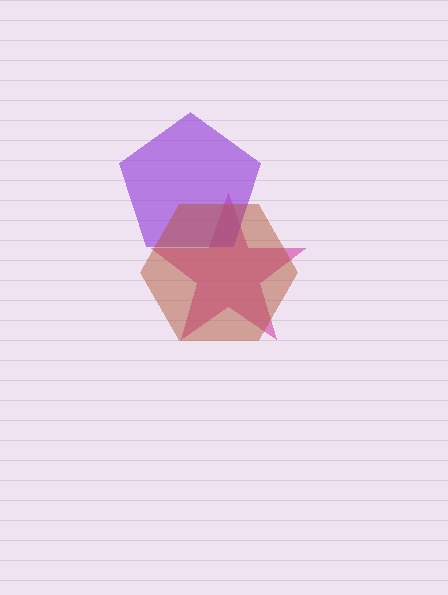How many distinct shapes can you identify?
There are 3 distinct shapes: a pink star, a purple pentagon, a brown hexagon.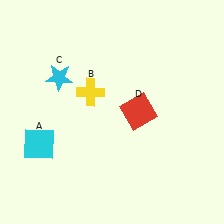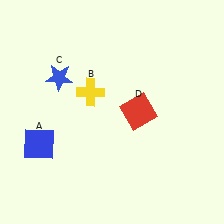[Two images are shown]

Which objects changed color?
A changed from cyan to blue. C changed from cyan to blue.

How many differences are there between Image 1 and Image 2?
There are 2 differences between the two images.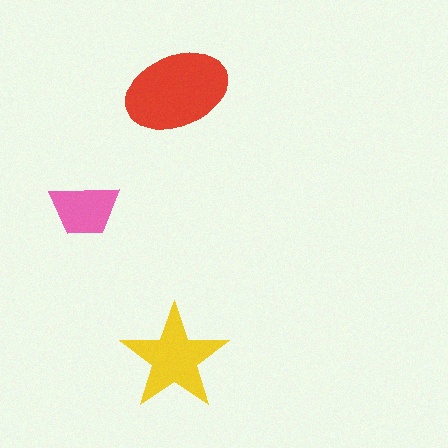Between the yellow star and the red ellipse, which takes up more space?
The red ellipse.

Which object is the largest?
The red ellipse.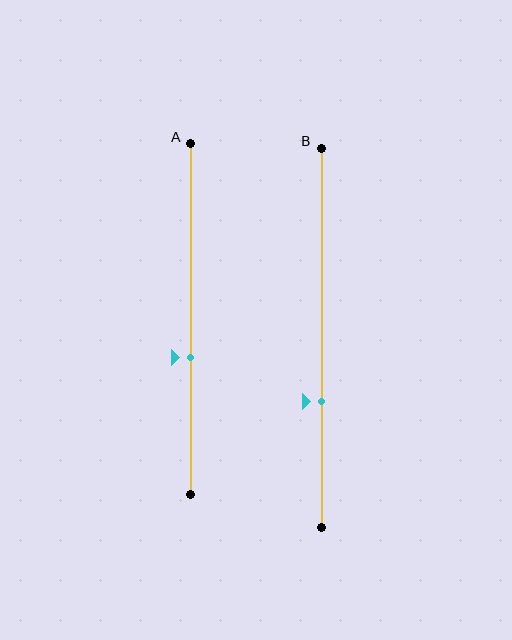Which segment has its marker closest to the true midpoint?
Segment A has its marker closest to the true midpoint.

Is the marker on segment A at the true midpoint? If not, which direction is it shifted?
No, the marker on segment A is shifted downward by about 11% of the segment length.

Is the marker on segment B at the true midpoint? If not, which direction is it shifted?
No, the marker on segment B is shifted downward by about 17% of the segment length.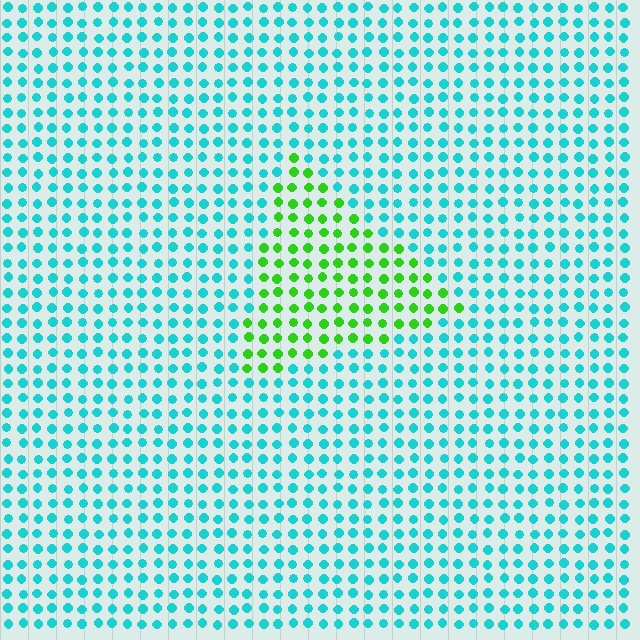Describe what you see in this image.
The image is filled with small cyan elements in a uniform arrangement. A triangle-shaped region is visible where the elements are tinted to a slightly different hue, forming a subtle color boundary.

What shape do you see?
I see a triangle.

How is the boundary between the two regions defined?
The boundary is defined purely by a slight shift in hue (about 66 degrees). Spacing, size, and orientation are identical on both sides.